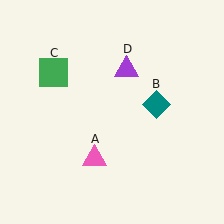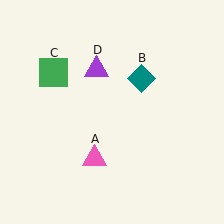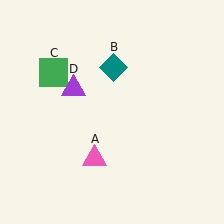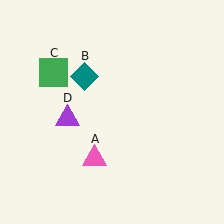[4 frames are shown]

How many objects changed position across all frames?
2 objects changed position: teal diamond (object B), purple triangle (object D).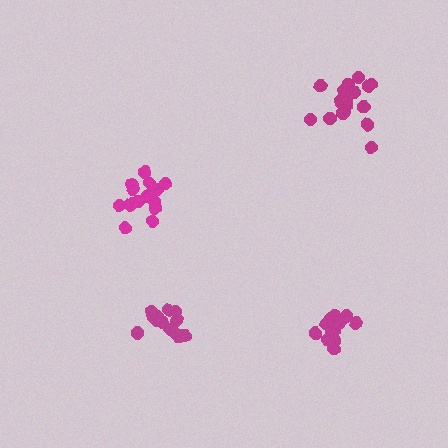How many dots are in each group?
Group 1: 16 dots, Group 2: 15 dots, Group 3: 19 dots, Group 4: 16 dots (66 total).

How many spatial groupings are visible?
There are 4 spatial groupings.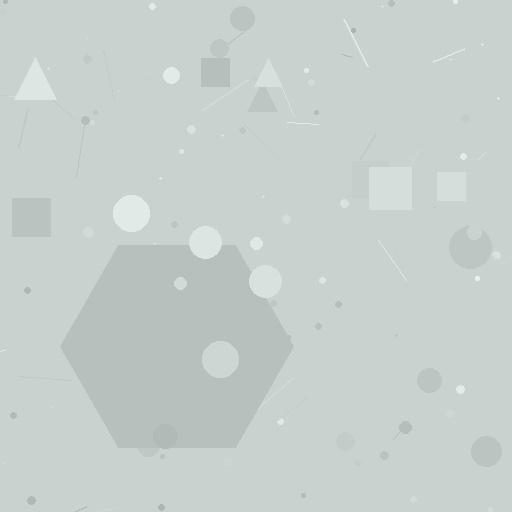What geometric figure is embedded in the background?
A hexagon is embedded in the background.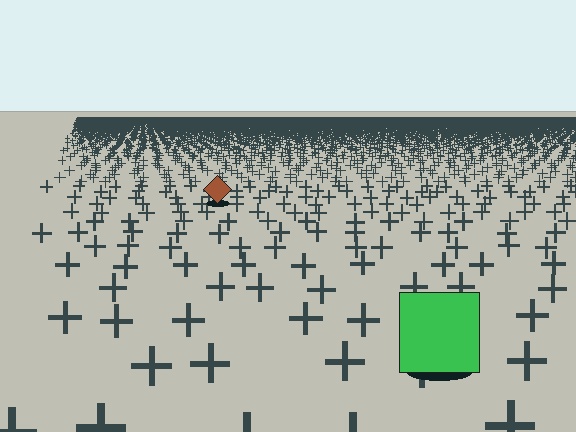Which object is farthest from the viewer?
The brown diamond is farthest from the viewer. It appears smaller and the ground texture around it is denser.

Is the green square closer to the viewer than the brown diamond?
Yes. The green square is closer — you can tell from the texture gradient: the ground texture is coarser near it.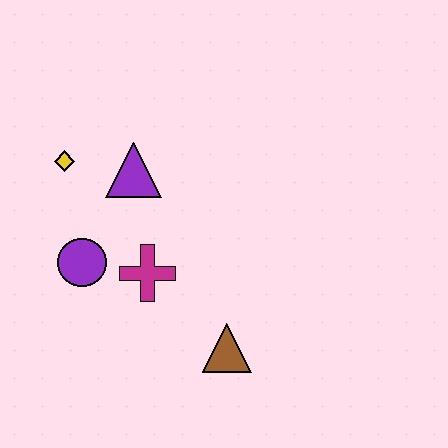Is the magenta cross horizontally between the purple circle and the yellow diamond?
No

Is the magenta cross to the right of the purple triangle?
Yes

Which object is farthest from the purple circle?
The brown triangle is farthest from the purple circle.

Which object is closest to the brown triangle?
The magenta cross is closest to the brown triangle.